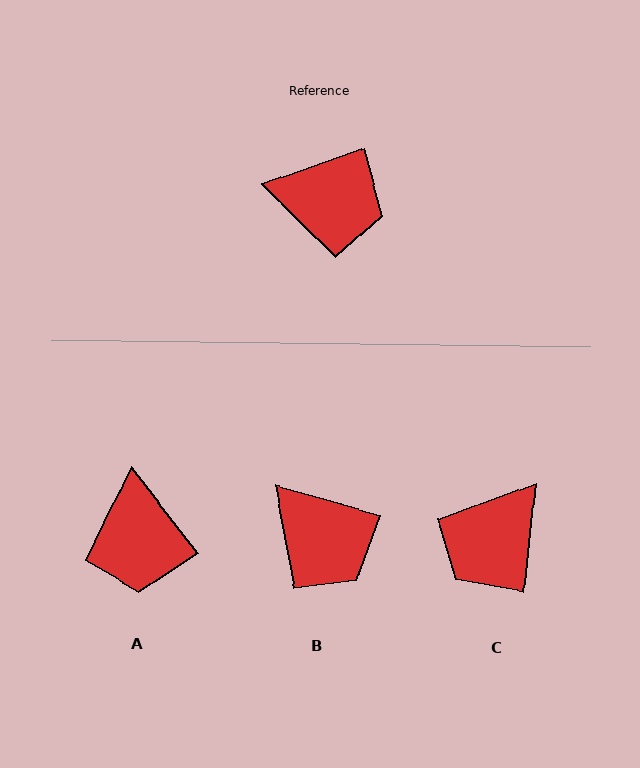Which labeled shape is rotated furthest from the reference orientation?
C, about 115 degrees away.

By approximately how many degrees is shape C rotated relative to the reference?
Approximately 115 degrees clockwise.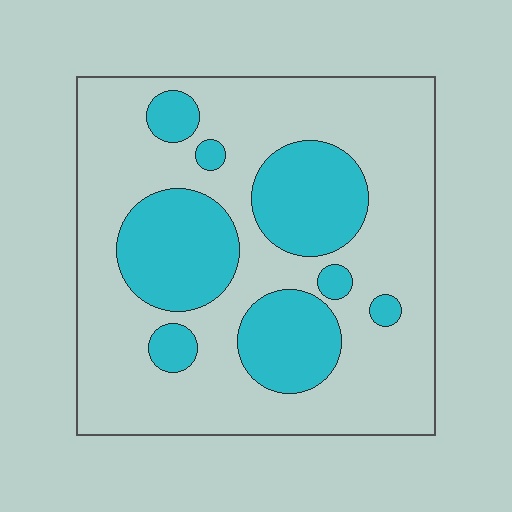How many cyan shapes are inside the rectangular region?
8.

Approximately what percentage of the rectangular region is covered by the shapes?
Approximately 30%.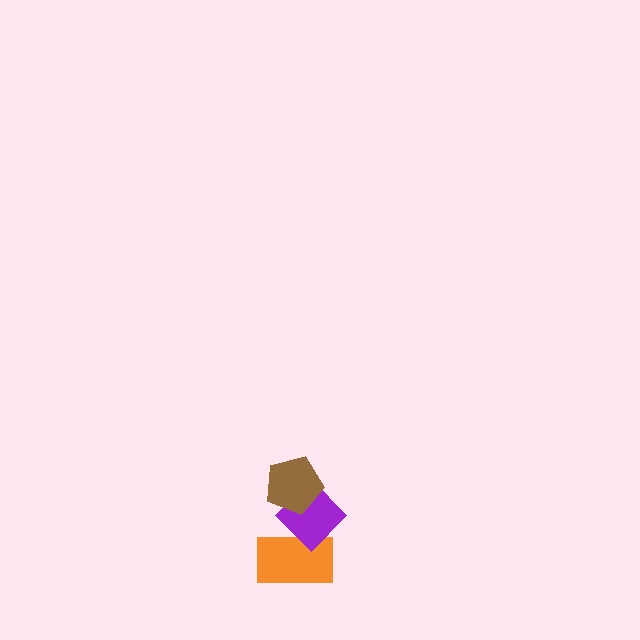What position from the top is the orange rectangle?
The orange rectangle is 3rd from the top.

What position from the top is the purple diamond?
The purple diamond is 2nd from the top.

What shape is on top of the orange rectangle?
The purple diamond is on top of the orange rectangle.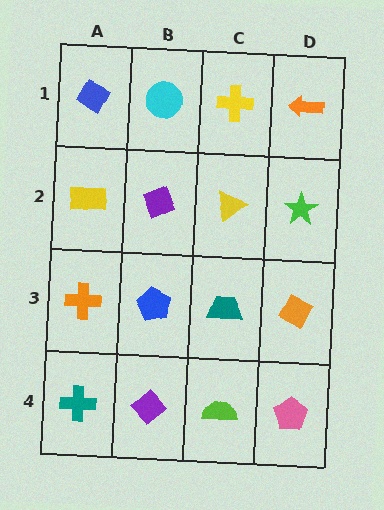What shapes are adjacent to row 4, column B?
A blue pentagon (row 3, column B), a teal cross (row 4, column A), a lime semicircle (row 4, column C).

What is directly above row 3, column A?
A yellow rectangle.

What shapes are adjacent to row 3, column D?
A green star (row 2, column D), a pink pentagon (row 4, column D), a teal trapezoid (row 3, column C).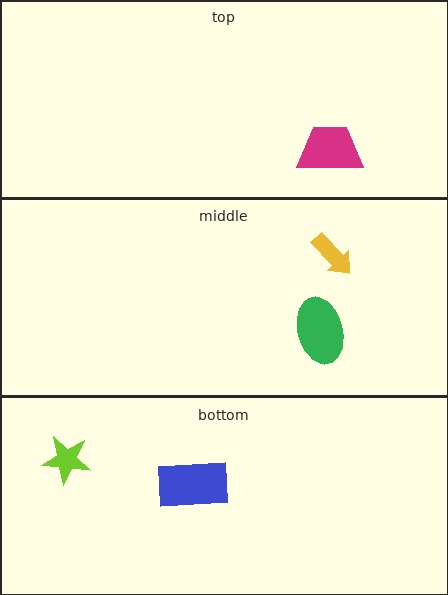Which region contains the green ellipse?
The middle region.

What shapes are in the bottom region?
The blue rectangle, the lime star.